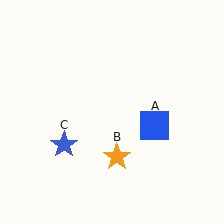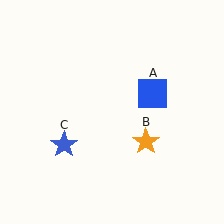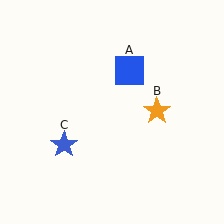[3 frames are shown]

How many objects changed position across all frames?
2 objects changed position: blue square (object A), orange star (object B).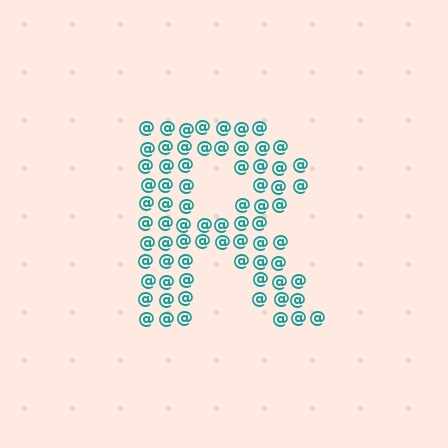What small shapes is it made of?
It is made of small at signs.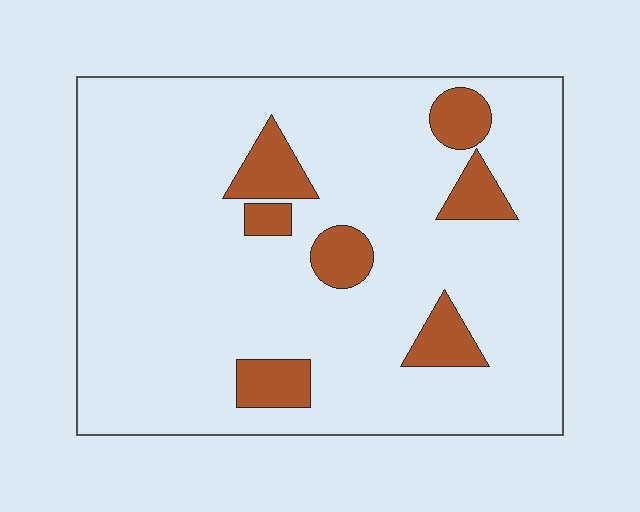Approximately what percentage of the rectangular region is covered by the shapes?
Approximately 15%.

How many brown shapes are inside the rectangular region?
7.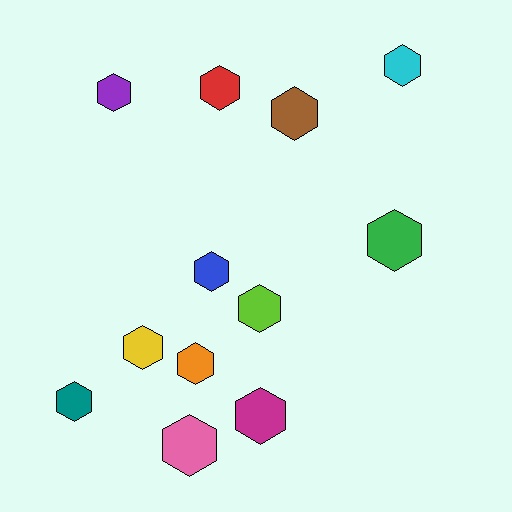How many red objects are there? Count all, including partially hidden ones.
There is 1 red object.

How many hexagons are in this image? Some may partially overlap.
There are 12 hexagons.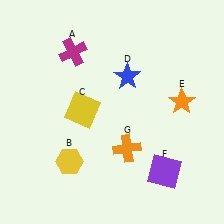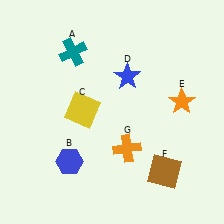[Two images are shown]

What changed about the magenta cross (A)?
In Image 1, A is magenta. In Image 2, it changed to teal.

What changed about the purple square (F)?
In Image 1, F is purple. In Image 2, it changed to brown.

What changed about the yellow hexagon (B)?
In Image 1, B is yellow. In Image 2, it changed to blue.